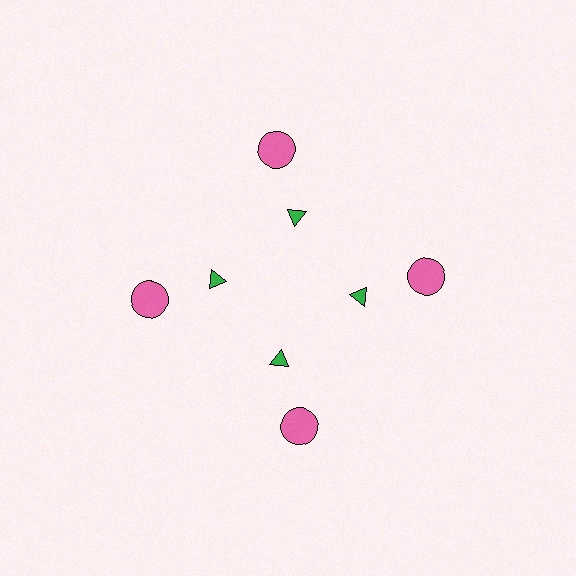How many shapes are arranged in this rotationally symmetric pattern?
There are 8 shapes, arranged in 4 groups of 2.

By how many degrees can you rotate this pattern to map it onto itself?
The pattern maps onto itself every 90 degrees of rotation.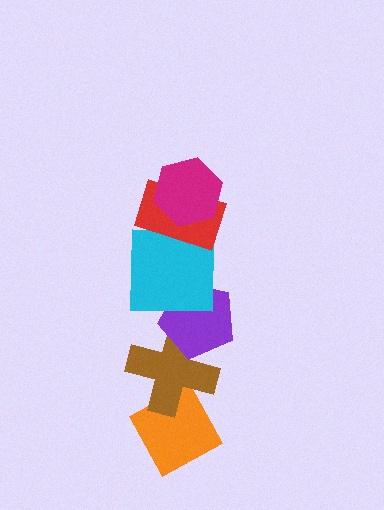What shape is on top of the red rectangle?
The magenta hexagon is on top of the red rectangle.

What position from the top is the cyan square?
The cyan square is 3rd from the top.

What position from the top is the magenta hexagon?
The magenta hexagon is 1st from the top.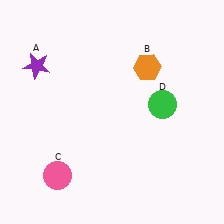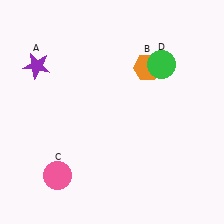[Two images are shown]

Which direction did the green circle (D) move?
The green circle (D) moved up.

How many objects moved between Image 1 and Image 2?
1 object moved between the two images.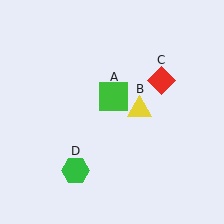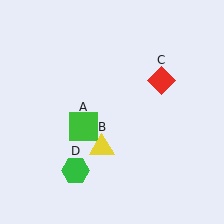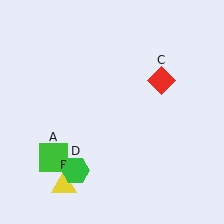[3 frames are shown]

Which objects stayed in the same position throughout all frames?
Red diamond (object C) and green hexagon (object D) remained stationary.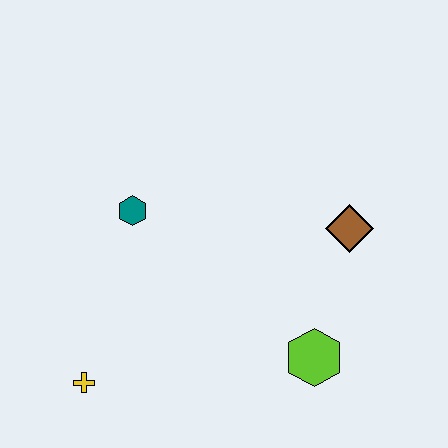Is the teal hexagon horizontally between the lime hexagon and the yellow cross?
Yes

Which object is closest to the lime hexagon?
The brown diamond is closest to the lime hexagon.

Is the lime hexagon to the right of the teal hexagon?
Yes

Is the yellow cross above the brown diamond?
No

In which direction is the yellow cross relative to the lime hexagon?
The yellow cross is to the left of the lime hexagon.